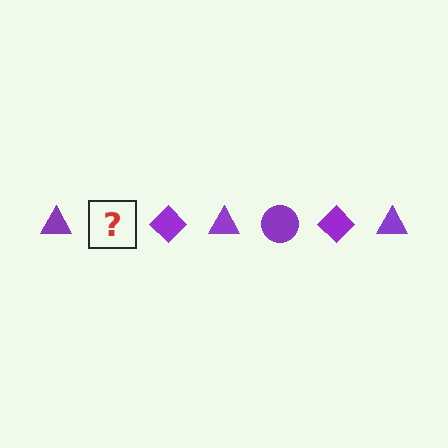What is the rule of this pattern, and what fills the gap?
The rule is that the pattern cycles through triangle, circle, diamond shapes in purple. The gap should be filled with a purple circle.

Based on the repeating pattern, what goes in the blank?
The blank should be a purple circle.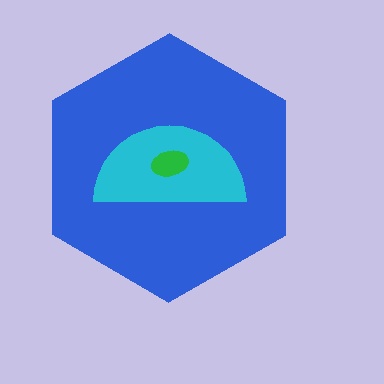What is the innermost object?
The green ellipse.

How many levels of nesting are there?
3.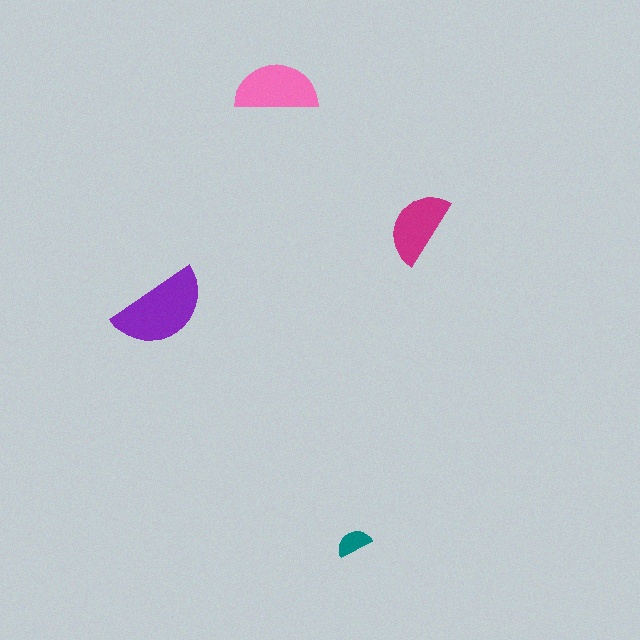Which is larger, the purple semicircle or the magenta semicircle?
The purple one.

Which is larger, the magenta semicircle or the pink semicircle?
The pink one.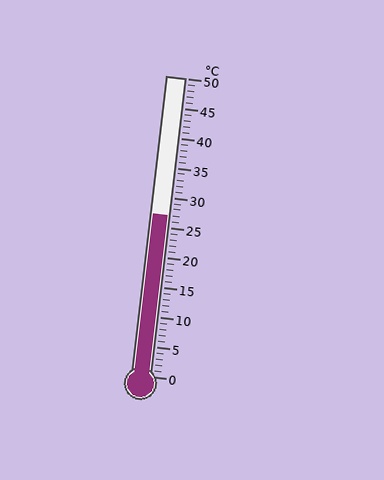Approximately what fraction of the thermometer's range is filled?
The thermometer is filled to approximately 55% of its range.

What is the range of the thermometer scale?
The thermometer scale ranges from 0°C to 50°C.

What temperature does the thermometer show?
The thermometer shows approximately 27°C.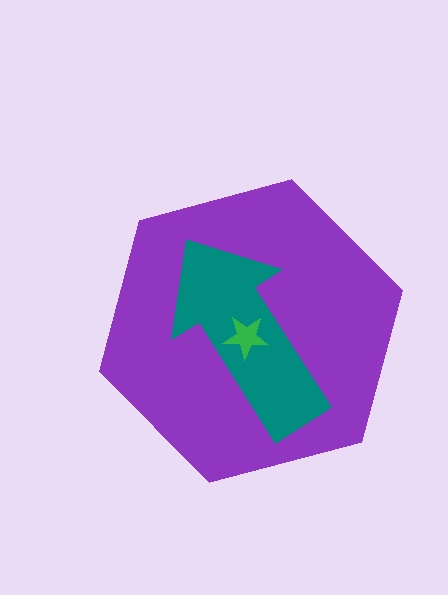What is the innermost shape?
The green star.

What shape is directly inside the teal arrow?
The green star.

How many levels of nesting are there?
3.